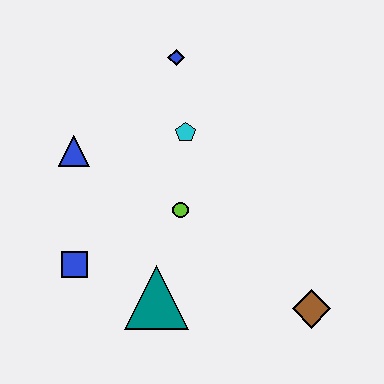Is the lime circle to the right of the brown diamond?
No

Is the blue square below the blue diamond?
Yes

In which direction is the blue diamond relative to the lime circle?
The blue diamond is above the lime circle.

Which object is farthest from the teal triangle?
The blue diamond is farthest from the teal triangle.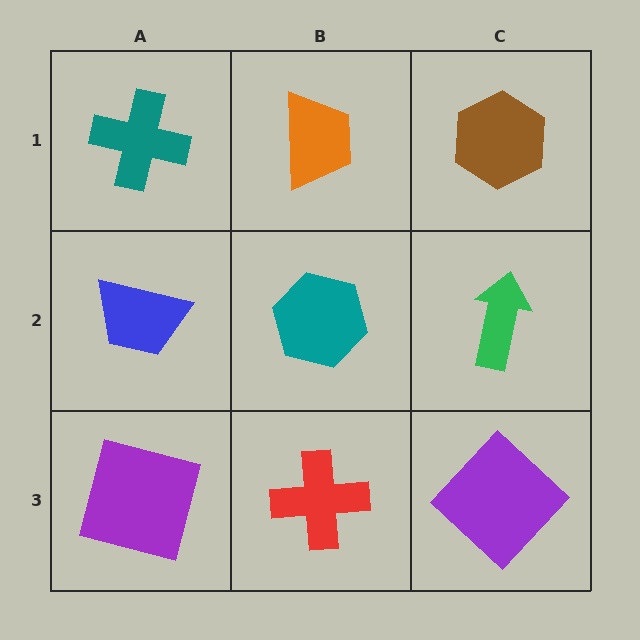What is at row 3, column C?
A purple diamond.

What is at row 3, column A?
A purple square.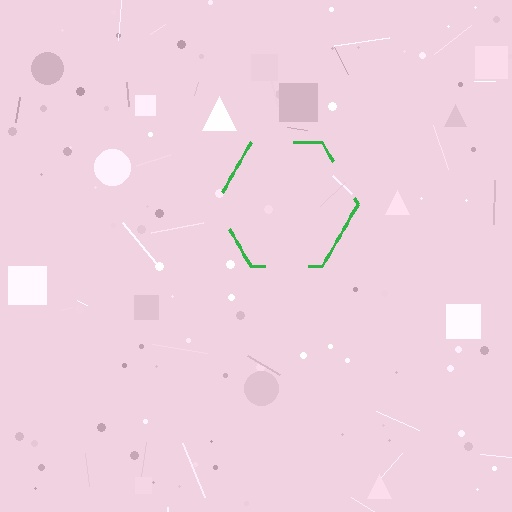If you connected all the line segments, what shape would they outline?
They would outline a hexagon.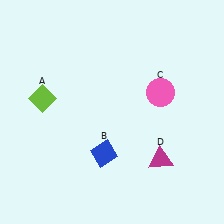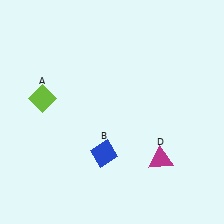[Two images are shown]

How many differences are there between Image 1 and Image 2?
There is 1 difference between the two images.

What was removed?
The pink circle (C) was removed in Image 2.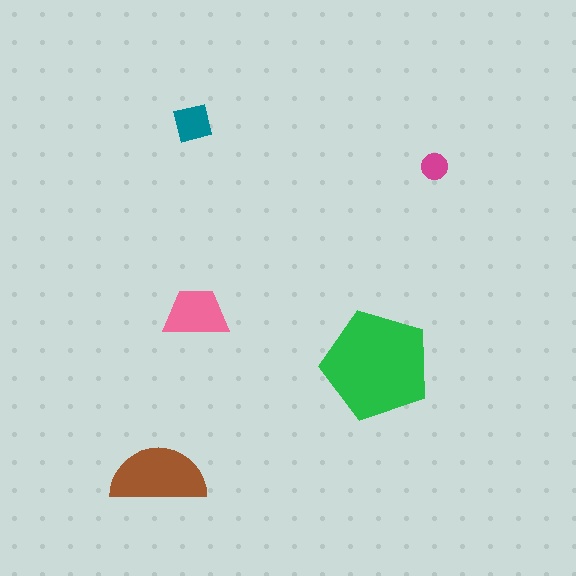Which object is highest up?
The teal square is topmost.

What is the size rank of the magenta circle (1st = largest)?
5th.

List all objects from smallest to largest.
The magenta circle, the teal square, the pink trapezoid, the brown semicircle, the green pentagon.